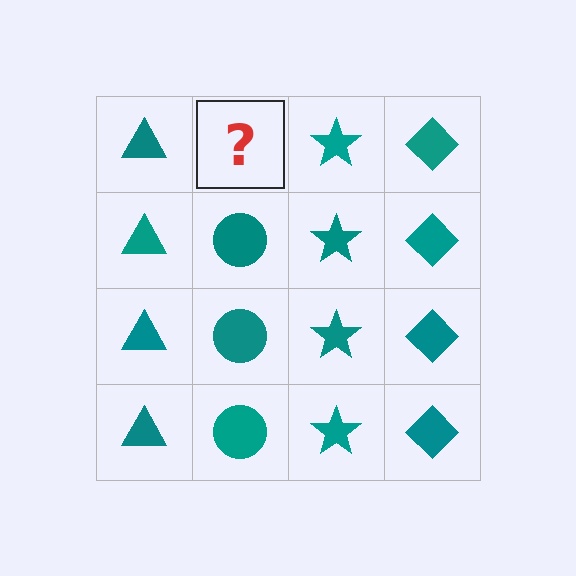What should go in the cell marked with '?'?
The missing cell should contain a teal circle.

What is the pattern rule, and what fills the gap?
The rule is that each column has a consistent shape. The gap should be filled with a teal circle.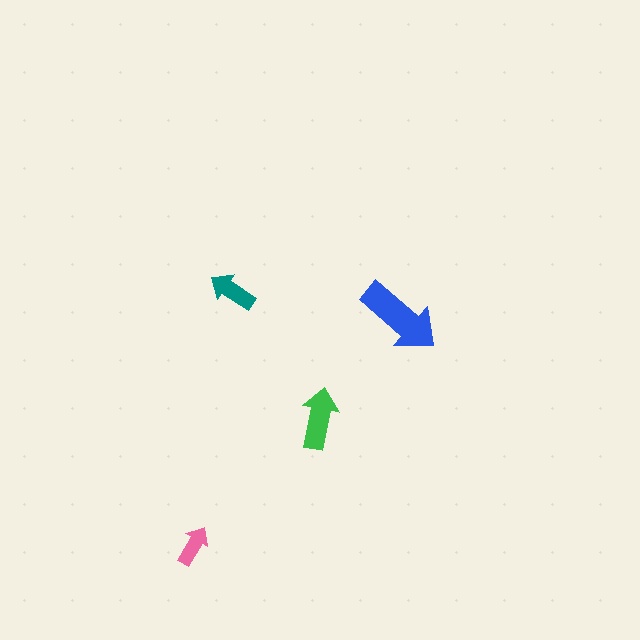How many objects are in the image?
There are 4 objects in the image.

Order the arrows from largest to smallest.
the blue one, the green one, the teal one, the pink one.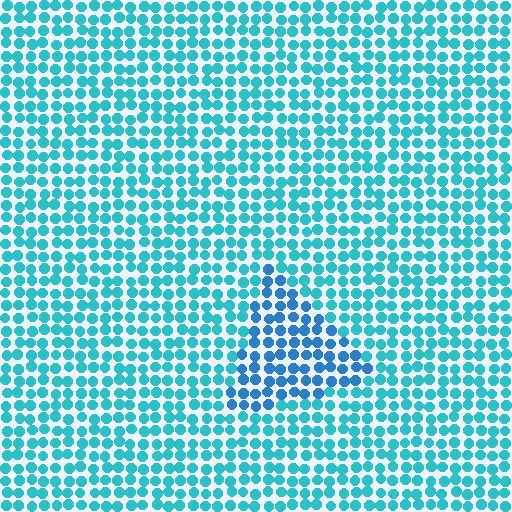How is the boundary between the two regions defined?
The boundary is defined purely by a slight shift in hue (about 26 degrees). Spacing, size, and orientation are identical on both sides.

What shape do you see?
I see a triangle.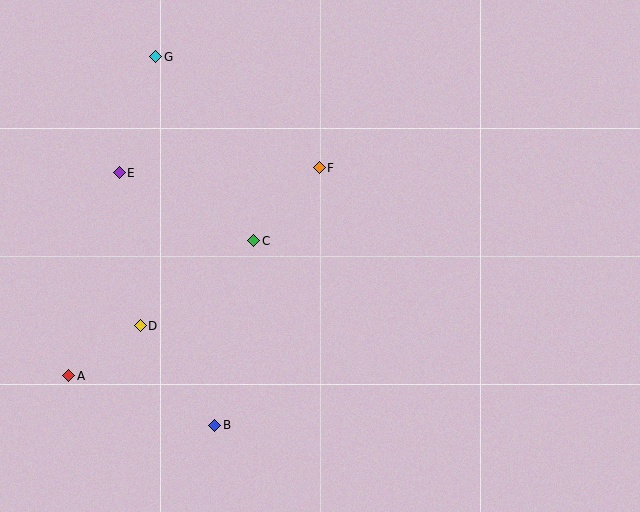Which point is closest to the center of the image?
Point C at (254, 241) is closest to the center.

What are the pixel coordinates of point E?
Point E is at (119, 173).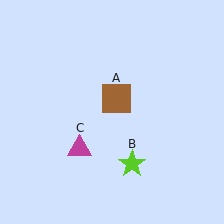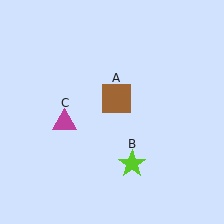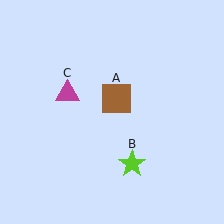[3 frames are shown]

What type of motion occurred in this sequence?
The magenta triangle (object C) rotated clockwise around the center of the scene.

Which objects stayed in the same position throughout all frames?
Brown square (object A) and lime star (object B) remained stationary.